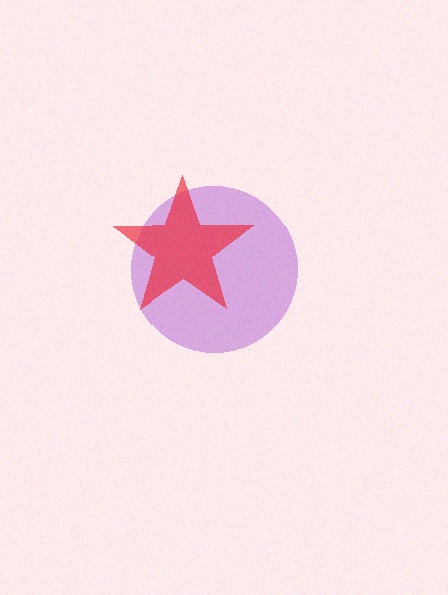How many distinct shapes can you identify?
There are 2 distinct shapes: a purple circle, a red star.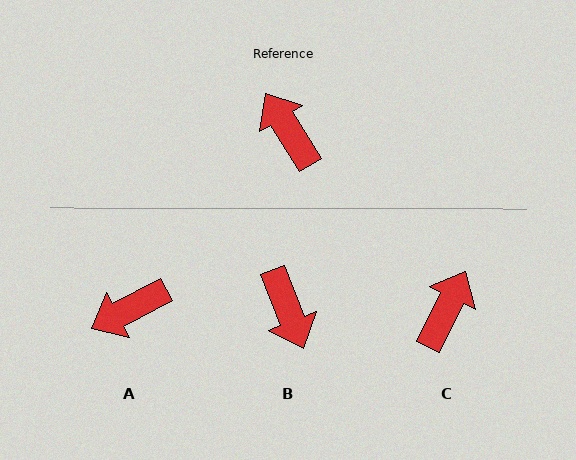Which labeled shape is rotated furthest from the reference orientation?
B, about 170 degrees away.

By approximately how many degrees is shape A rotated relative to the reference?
Approximately 86 degrees counter-clockwise.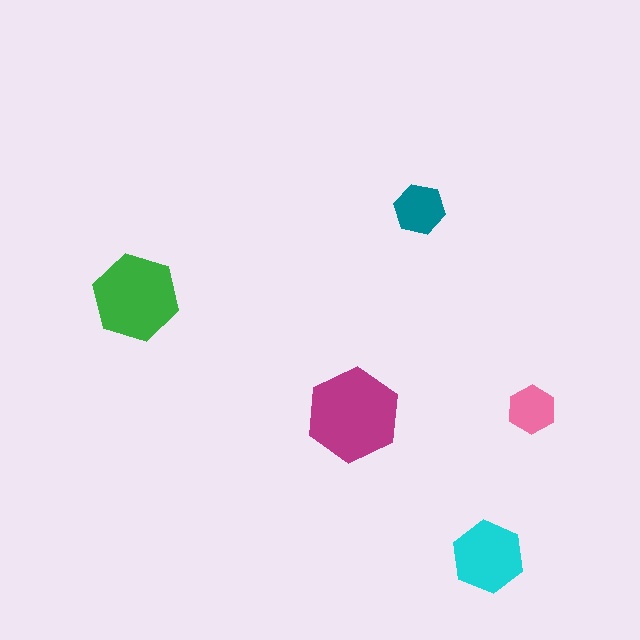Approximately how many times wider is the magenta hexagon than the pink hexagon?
About 2 times wider.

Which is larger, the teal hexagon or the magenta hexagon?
The magenta one.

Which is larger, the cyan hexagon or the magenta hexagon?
The magenta one.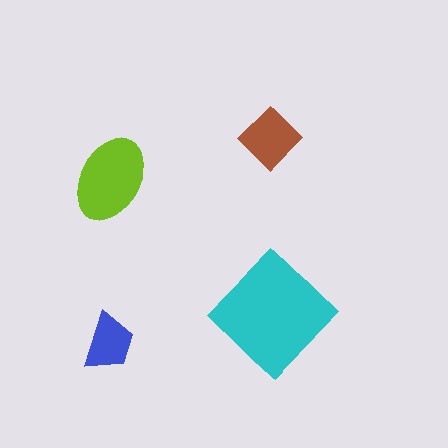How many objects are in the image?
There are 4 objects in the image.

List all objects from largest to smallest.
The cyan diamond, the lime ellipse, the brown diamond, the blue trapezoid.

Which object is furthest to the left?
The blue trapezoid is leftmost.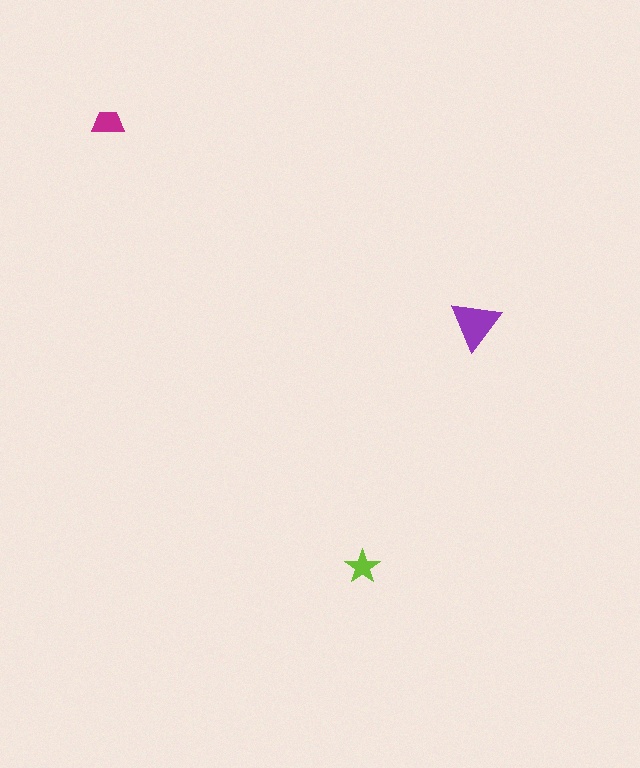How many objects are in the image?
There are 3 objects in the image.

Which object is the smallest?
The lime star.